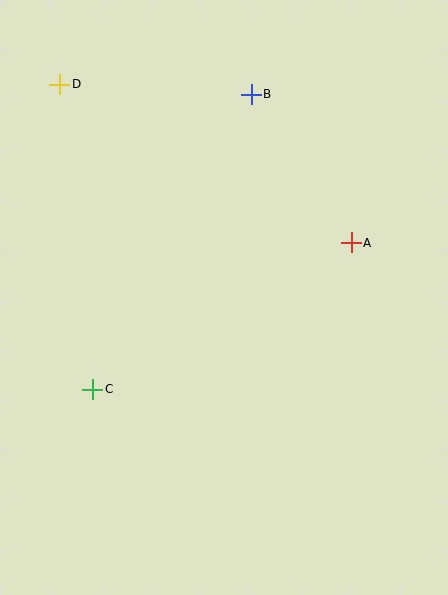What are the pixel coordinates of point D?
Point D is at (60, 84).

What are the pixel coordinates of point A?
Point A is at (351, 243).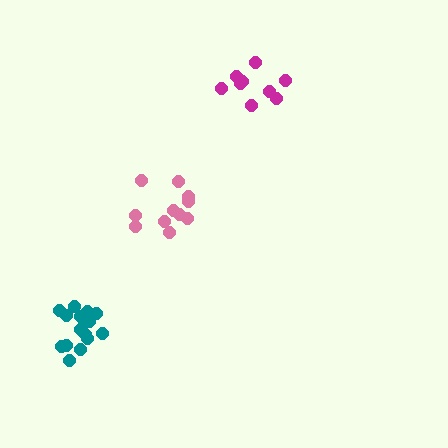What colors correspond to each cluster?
The clusters are colored: pink, magenta, teal.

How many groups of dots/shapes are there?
There are 3 groups.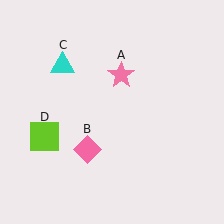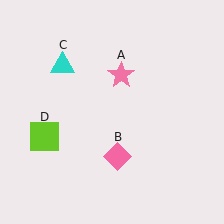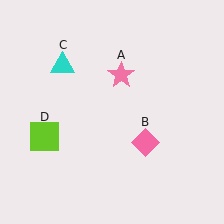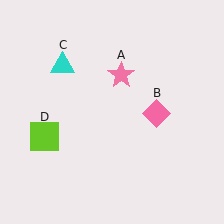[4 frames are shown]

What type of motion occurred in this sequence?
The pink diamond (object B) rotated counterclockwise around the center of the scene.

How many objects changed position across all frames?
1 object changed position: pink diamond (object B).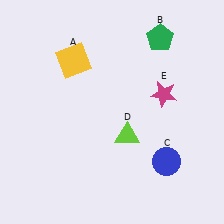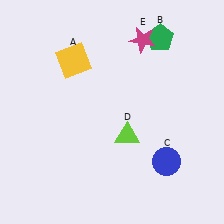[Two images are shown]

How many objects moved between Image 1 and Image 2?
1 object moved between the two images.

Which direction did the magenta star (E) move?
The magenta star (E) moved up.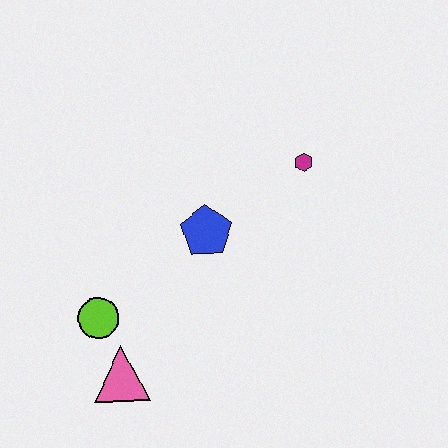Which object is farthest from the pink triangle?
The magenta hexagon is farthest from the pink triangle.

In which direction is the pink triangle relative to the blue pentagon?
The pink triangle is below the blue pentagon.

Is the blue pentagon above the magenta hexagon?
No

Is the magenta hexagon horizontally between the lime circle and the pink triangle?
No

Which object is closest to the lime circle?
The pink triangle is closest to the lime circle.